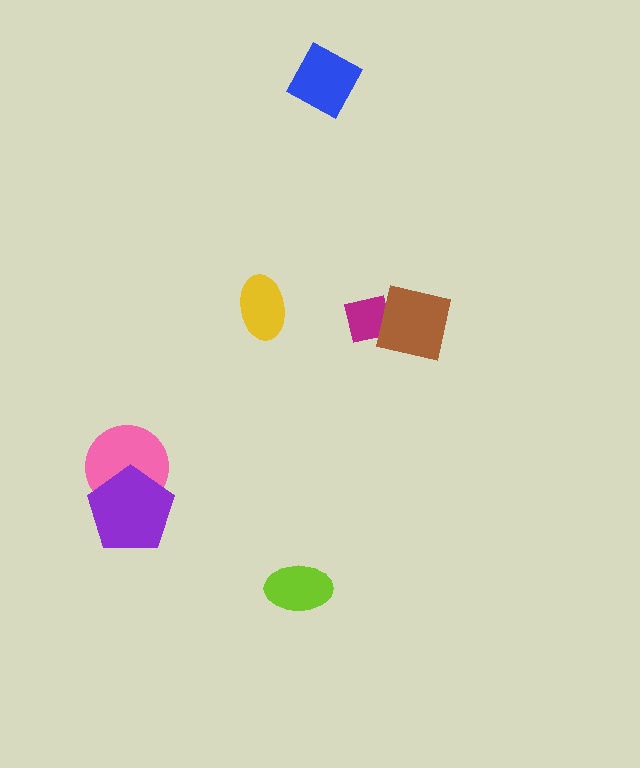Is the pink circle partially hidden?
Yes, it is partially covered by another shape.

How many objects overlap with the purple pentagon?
1 object overlaps with the purple pentagon.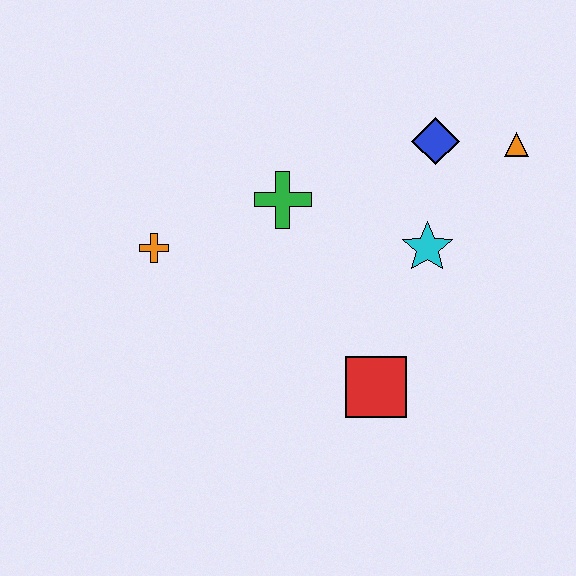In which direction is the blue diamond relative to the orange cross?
The blue diamond is to the right of the orange cross.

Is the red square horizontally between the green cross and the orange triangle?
Yes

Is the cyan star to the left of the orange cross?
No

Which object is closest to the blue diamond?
The orange triangle is closest to the blue diamond.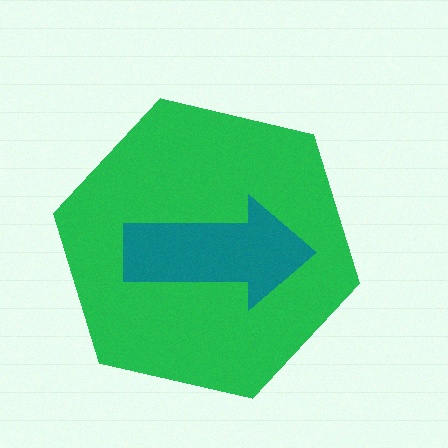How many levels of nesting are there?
2.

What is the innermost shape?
The teal arrow.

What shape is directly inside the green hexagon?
The teal arrow.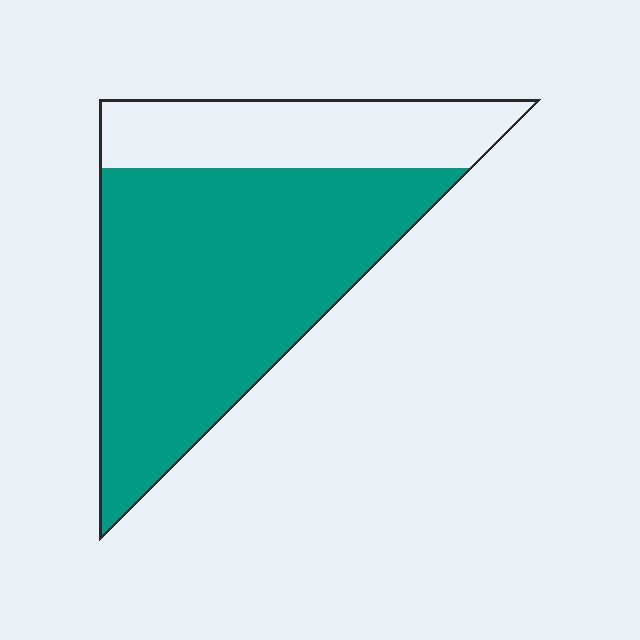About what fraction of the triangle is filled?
About three quarters (3/4).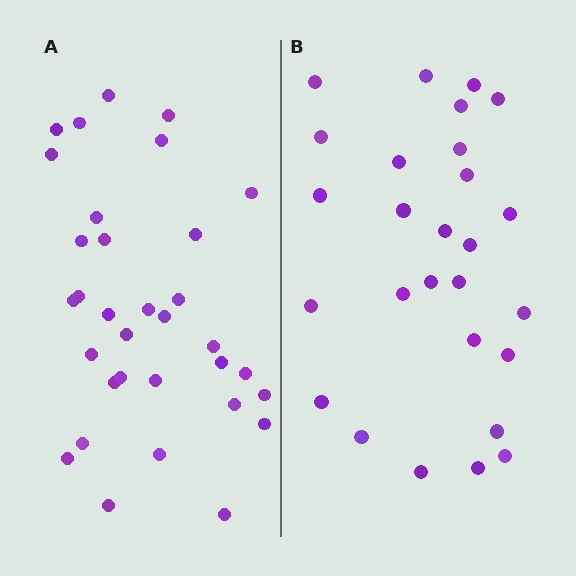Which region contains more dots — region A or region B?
Region A (the left region) has more dots.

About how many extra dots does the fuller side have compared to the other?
Region A has about 6 more dots than region B.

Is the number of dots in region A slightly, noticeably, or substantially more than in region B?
Region A has only slightly more — the two regions are fairly close. The ratio is roughly 1.2 to 1.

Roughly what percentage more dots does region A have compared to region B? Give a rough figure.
About 20% more.